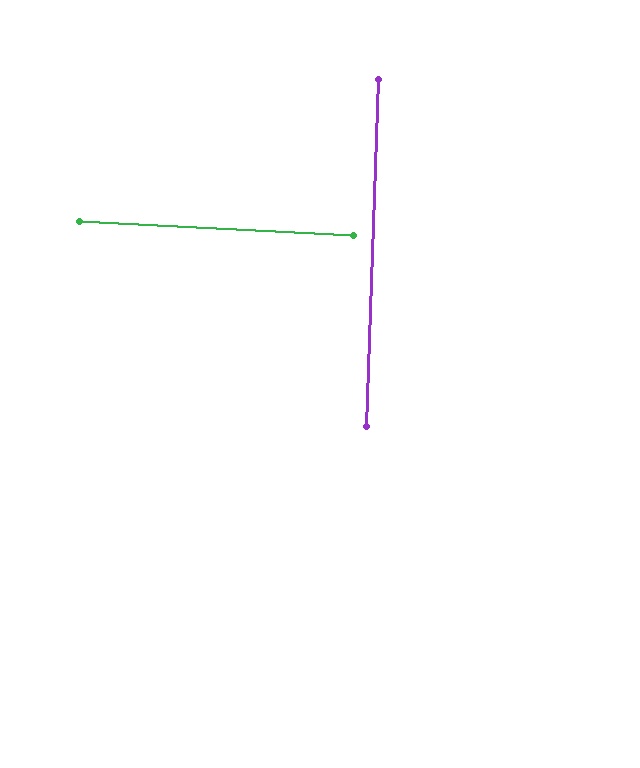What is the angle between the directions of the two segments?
Approximately 89 degrees.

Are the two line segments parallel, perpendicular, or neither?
Perpendicular — they meet at approximately 89°.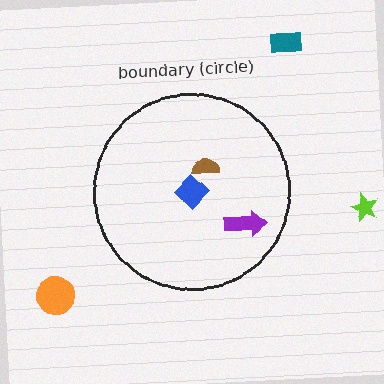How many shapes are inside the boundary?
3 inside, 3 outside.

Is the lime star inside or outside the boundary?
Outside.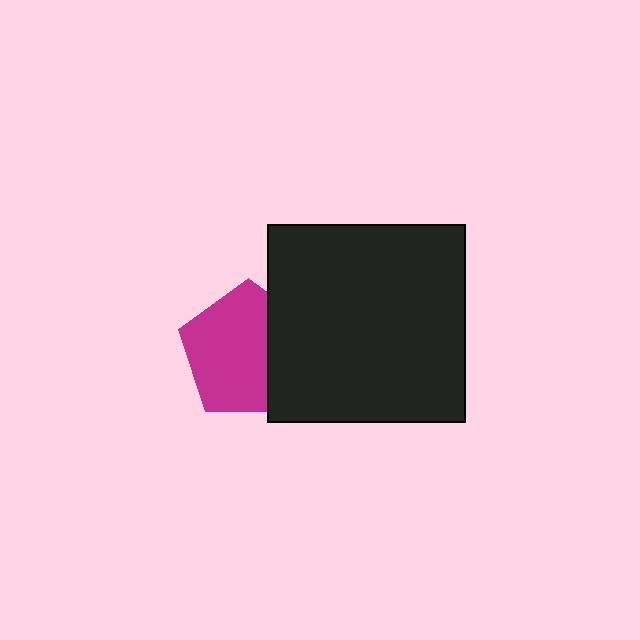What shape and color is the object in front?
The object in front is a black square.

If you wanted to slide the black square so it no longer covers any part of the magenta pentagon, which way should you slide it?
Slide it right — that is the most direct way to separate the two shapes.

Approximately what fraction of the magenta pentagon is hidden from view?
Roughly 32% of the magenta pentagon is hidden behind the black square.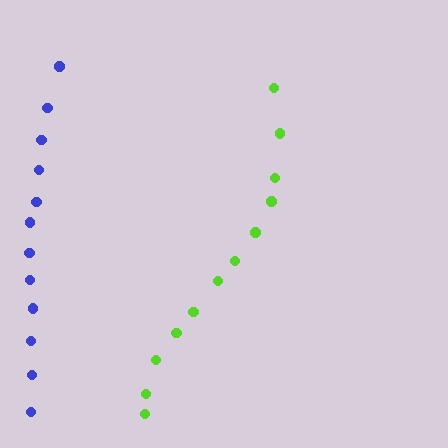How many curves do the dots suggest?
There are 2 distinct paths.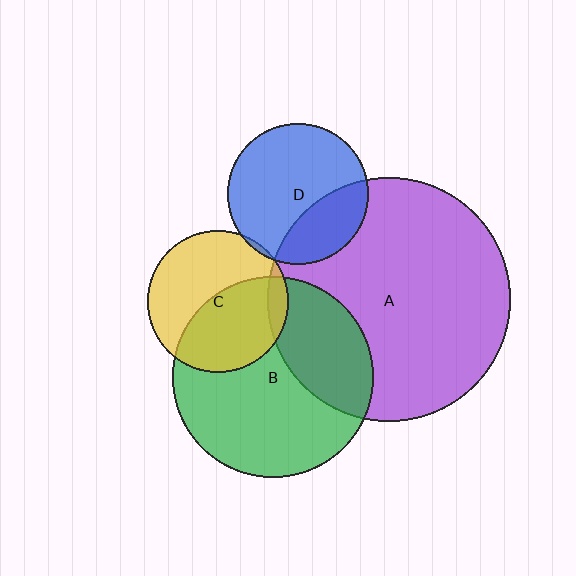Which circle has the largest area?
Circle A (purple).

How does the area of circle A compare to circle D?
Approximately 3.0 times.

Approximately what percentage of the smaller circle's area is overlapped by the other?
Approximately 50%.